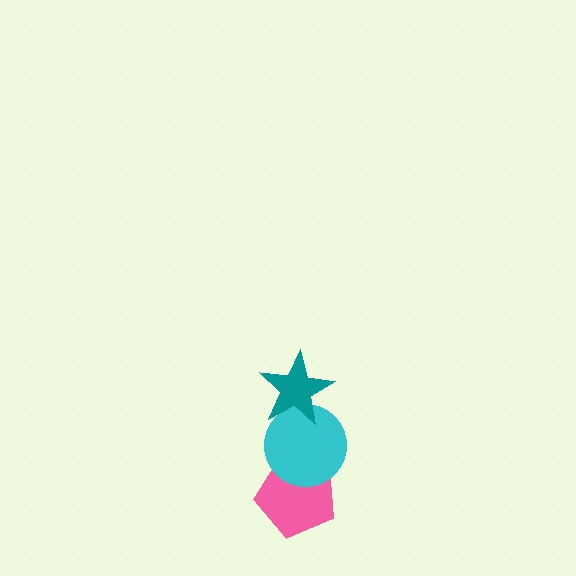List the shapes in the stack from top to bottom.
From top to bottom: the teal star, the cyan circle, the pink pentagon.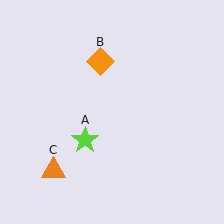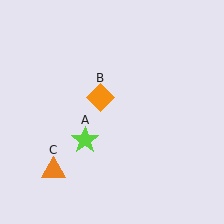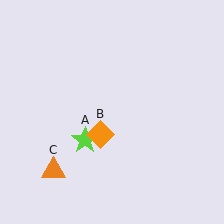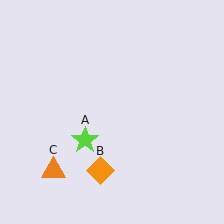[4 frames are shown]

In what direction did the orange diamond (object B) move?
The orange diamond (object B) moved down.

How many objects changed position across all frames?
1 object changed position: orange diamond (object B).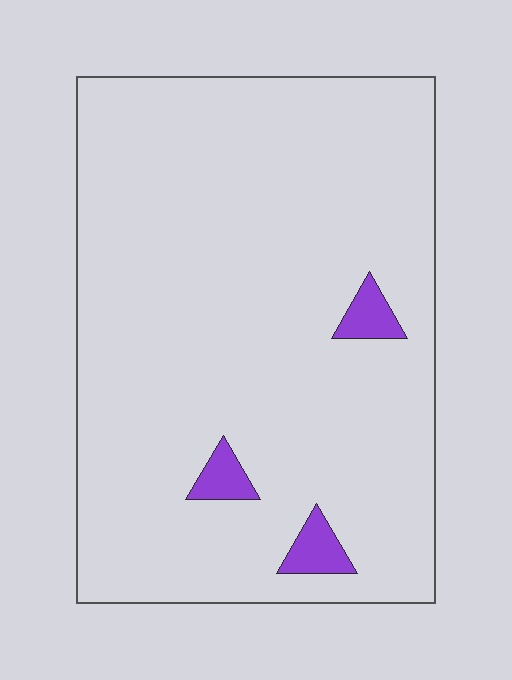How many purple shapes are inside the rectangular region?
3.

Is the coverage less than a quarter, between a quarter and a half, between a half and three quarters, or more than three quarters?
Less than a quarter.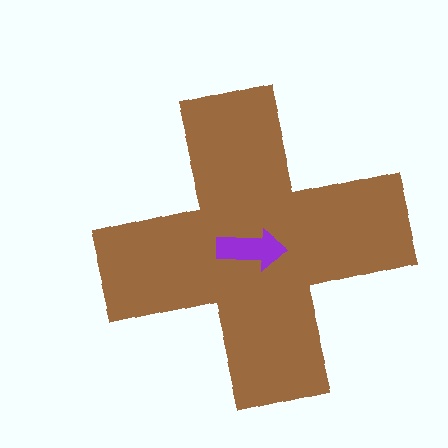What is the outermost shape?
The brown cross.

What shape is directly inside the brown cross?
The purple arrow.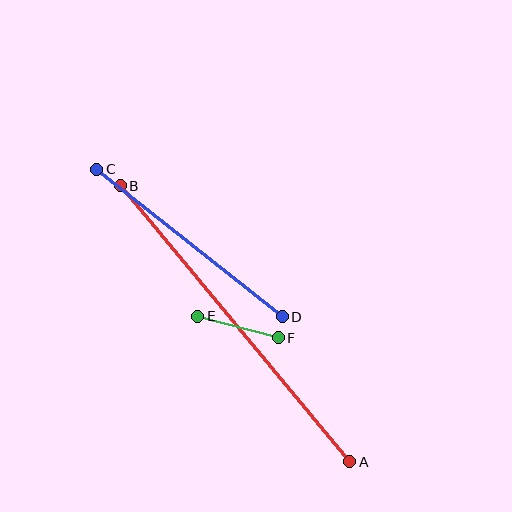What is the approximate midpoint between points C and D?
The midpoint is at approximately (190, 243) pixels.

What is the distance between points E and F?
The distance is approximately 83 pixels.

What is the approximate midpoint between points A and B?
The midpoint is at approximately (235, 324) pixels.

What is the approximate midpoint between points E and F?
The midpoint is at approximately (238, 327) pixels.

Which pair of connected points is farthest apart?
Points A and B are farthest apart.